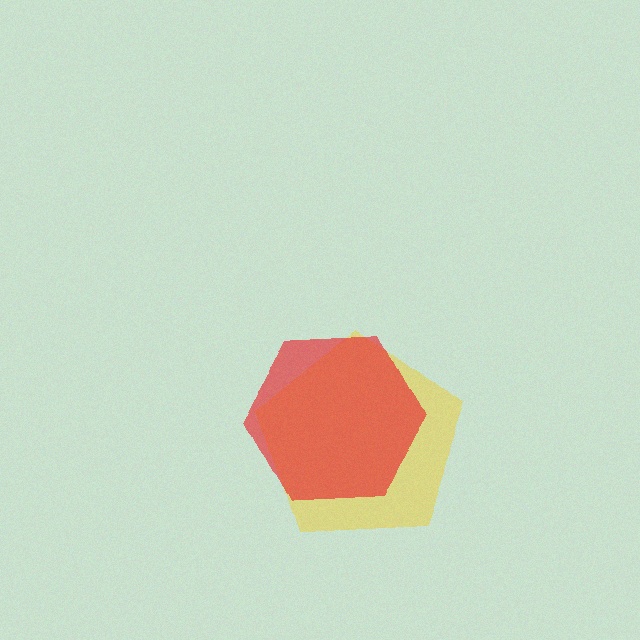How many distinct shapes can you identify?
There are 2 distinct shapes: a yellow pentagon, a red hexagon.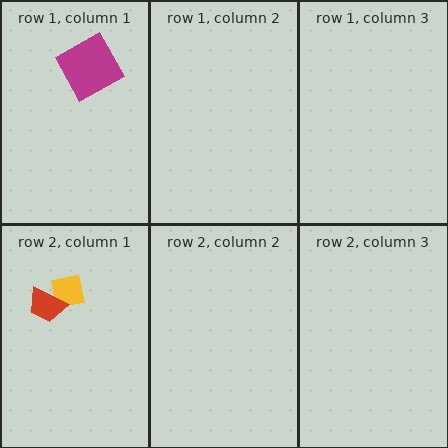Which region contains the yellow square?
The row 2, column 1 region.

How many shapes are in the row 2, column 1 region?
2.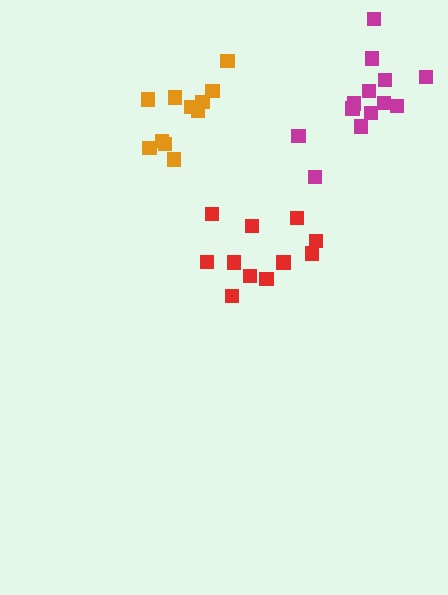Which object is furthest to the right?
The magenta cluster is rightmost.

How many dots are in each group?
Group 1: 13 dots, Group 2: 11 dots, Group 3: 11 dots (35 total).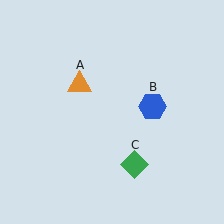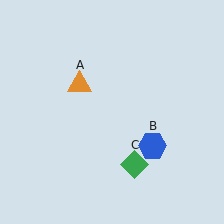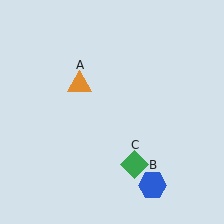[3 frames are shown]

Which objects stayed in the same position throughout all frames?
Orange triangle (object A) and green diamond (object C) remained stationary.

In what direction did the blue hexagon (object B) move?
The blue hexagon (object B) moved down.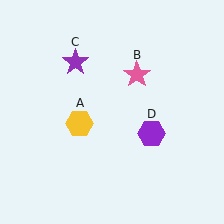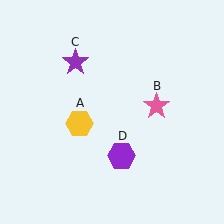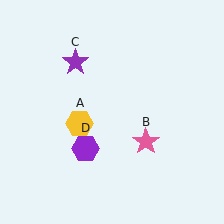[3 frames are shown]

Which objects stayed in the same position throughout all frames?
Yellow hexagon (object A) and purple star (object C) remained stationary.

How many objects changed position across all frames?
2 objects changed position: pink star (object B), purple hexagon (object D).